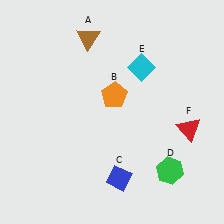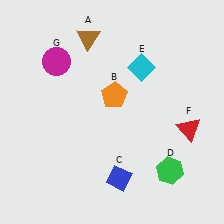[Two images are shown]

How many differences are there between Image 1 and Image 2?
There is 1 difference between the two images.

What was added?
A magenta circle (G) was added in Image 2.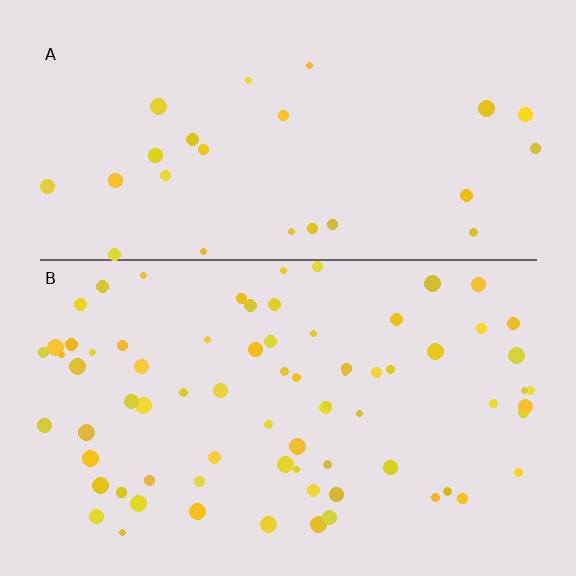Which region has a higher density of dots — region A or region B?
B (the bottom).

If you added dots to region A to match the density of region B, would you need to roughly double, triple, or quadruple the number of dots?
Approximately triple.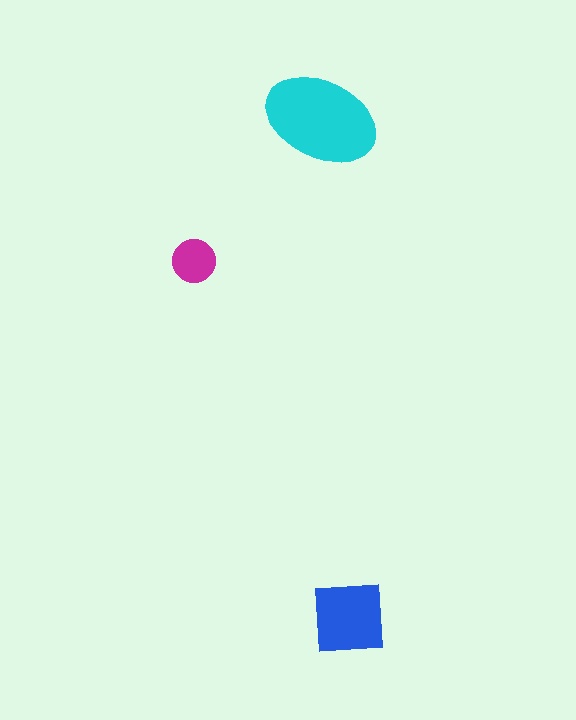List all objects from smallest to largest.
The magenta circle, the blue square, the cyan ellipse.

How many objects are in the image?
There are 3 objects in the image.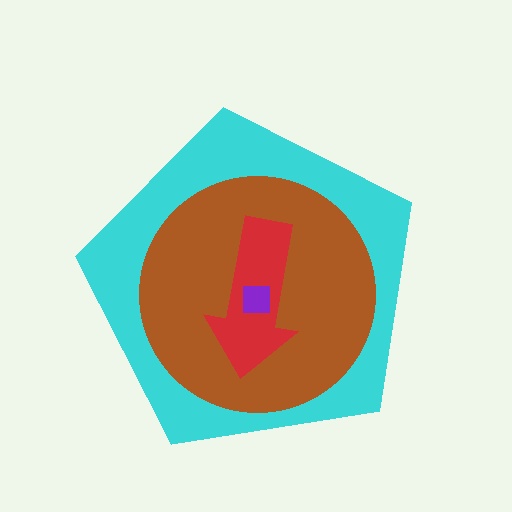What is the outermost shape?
The cyan pentagon.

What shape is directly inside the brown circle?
The red arrow.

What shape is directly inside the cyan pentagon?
The brown circle.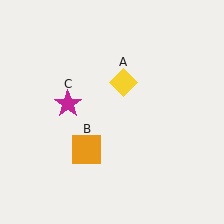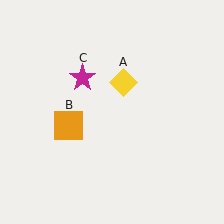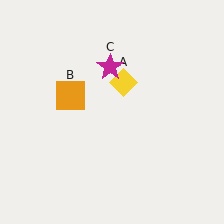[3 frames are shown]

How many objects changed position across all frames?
2 objects changed position: orange square (object B), magenta star (object C).